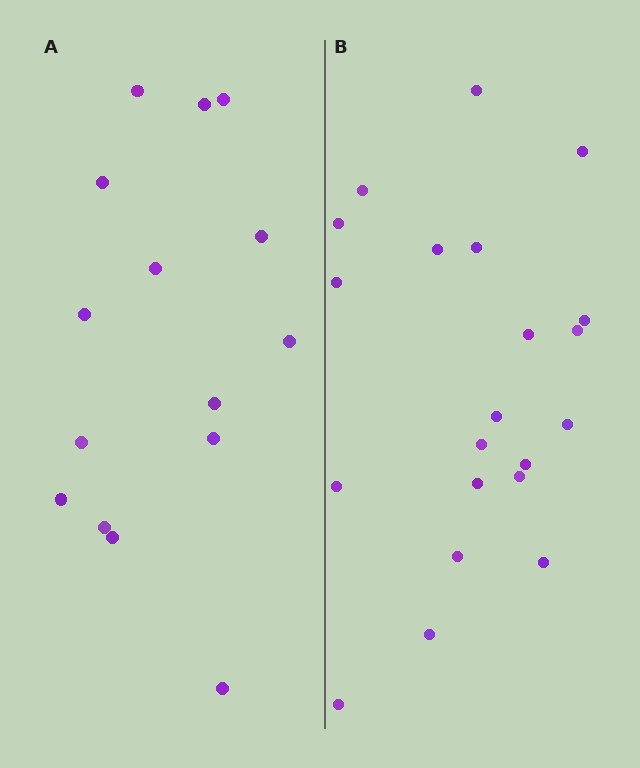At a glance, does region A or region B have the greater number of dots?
Region B (the right region) has more dots.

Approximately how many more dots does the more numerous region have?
Region B has about 6 more dots than region A.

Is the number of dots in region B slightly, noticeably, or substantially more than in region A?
Region B has noticeably more, but not dramatically so. The ratio is roughly 1.4 to 1.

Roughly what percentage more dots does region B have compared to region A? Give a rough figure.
About 40% more.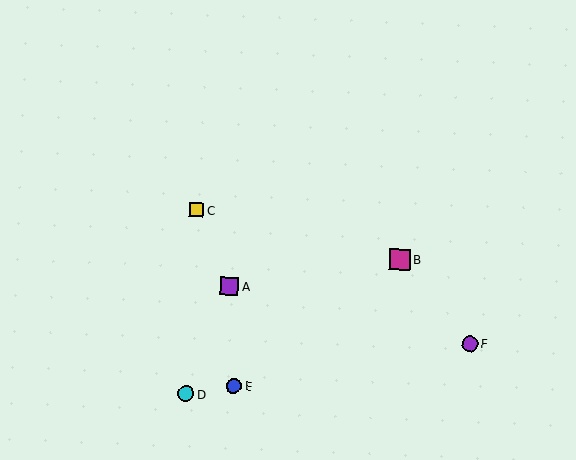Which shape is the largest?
The magenta square (labeled B) is the largest.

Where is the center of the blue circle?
The center of the blue circle is at (234, 386).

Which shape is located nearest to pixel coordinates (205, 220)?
The yellow square (labeled C) at (196, 210) is nearest to that location.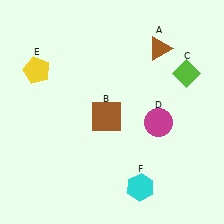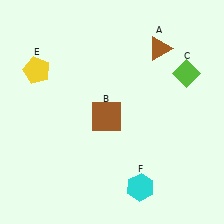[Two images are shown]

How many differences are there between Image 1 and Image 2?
There is 1 difference between the two images.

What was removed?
The magenta circle (D) was removed in Image 2.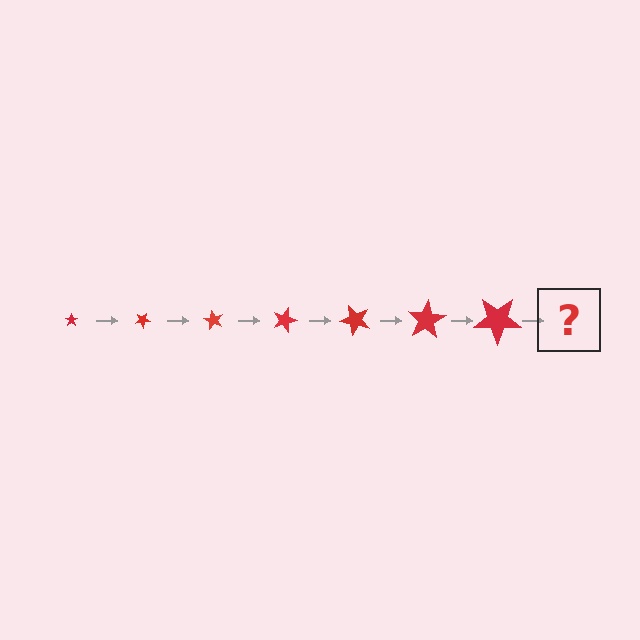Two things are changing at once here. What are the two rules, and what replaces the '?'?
The two rules are that the star grows larger each step and it rotates 30 degrees each step. The '?' should be a star, larger than the previous one and rotated 210 degrees from the start.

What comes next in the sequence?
The next element should be a star, larger than the previous one and rotated 210 degrees from the start.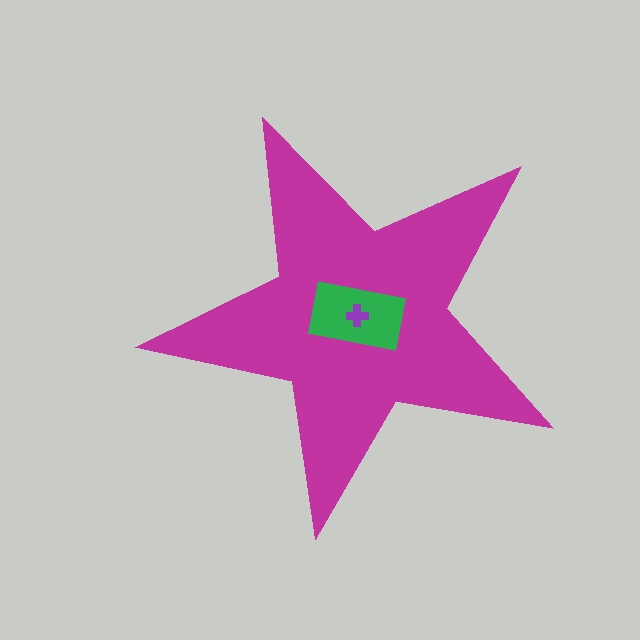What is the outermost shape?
The magenta star.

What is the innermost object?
The purple cross.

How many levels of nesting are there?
3.